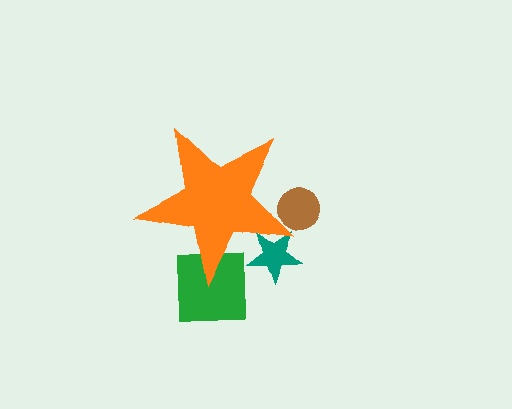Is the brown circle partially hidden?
Yes, the brown circle is partially hidden behind the orange star.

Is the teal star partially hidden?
Yes, the teal star is partially hidden behind the orange star.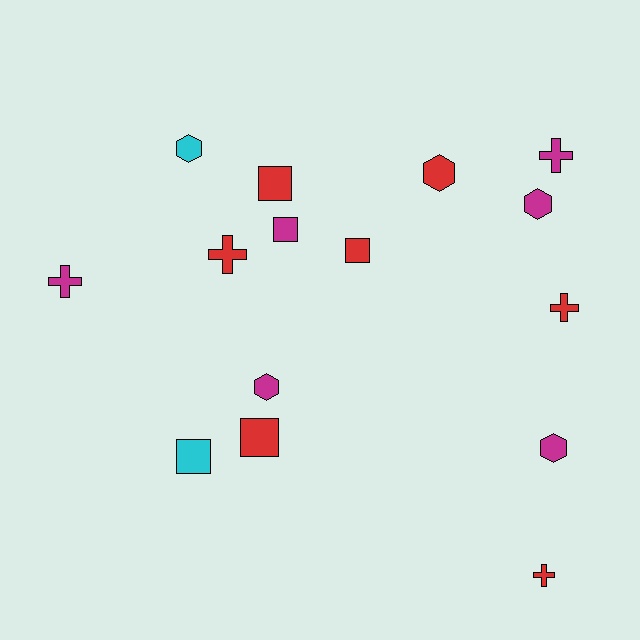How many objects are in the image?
There are 15 objects.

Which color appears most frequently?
Red, with 7 objects.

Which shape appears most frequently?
Cross, with 5 objects.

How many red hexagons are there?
There is 1 red hexagon.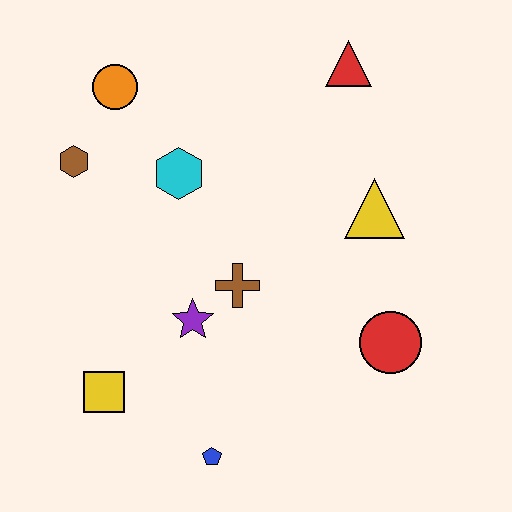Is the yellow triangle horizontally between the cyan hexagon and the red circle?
Yes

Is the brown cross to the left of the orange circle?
No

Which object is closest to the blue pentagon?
The yellow square is closest to the blue pentagon.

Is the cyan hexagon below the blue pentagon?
No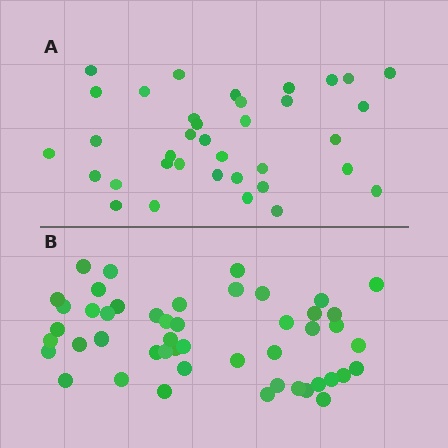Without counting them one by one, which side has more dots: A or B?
Region B (the bottom region) has more dots.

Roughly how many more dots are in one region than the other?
Region B has roughly 12 or so more dots than region A.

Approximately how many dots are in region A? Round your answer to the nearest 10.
About 40 dots. (The exact count is 36, which rounds to 40.)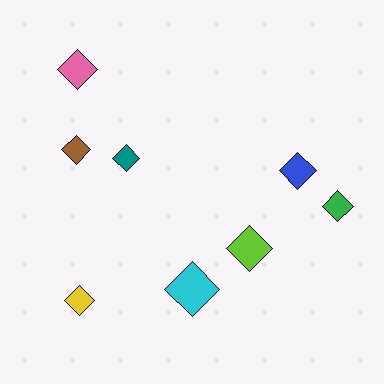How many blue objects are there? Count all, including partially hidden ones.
There is 1 blue object.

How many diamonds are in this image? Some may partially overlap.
There are 8 diamonds.